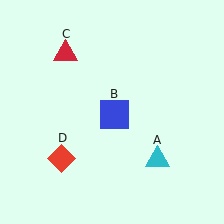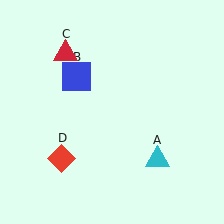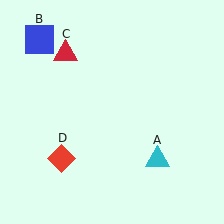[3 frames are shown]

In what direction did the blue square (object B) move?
The blue square (object B) moved up and to the left.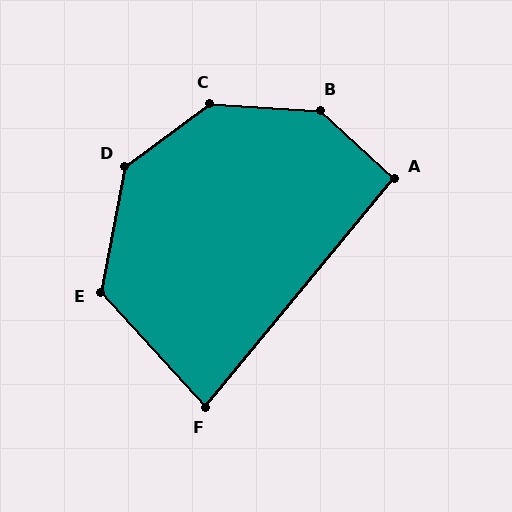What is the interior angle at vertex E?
Approximately 127 degrees (obtuse).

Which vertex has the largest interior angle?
B, at approximately 141 degrees.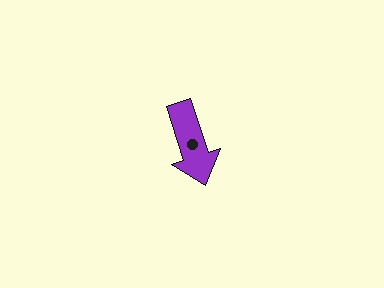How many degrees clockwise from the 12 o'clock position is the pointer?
Approximately 162 degrees.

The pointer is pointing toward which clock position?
Roughly 5 o'clock.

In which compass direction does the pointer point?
South.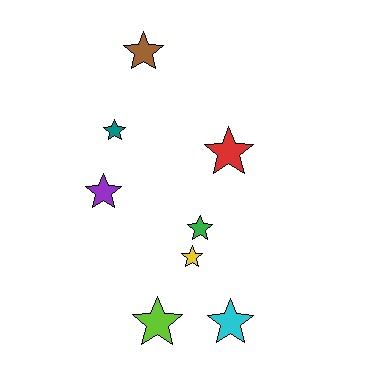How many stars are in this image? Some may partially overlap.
There are 8 stars.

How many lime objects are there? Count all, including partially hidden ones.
There is 1 lime object.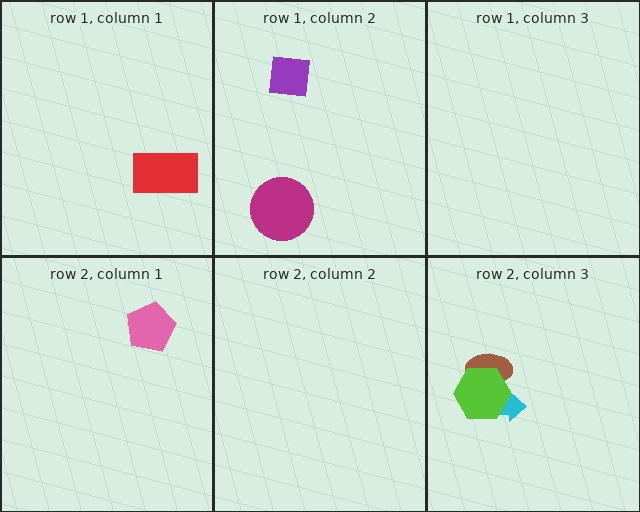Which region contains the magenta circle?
The row 1, column 2 region.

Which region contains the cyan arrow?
The row 2, column 3 region.